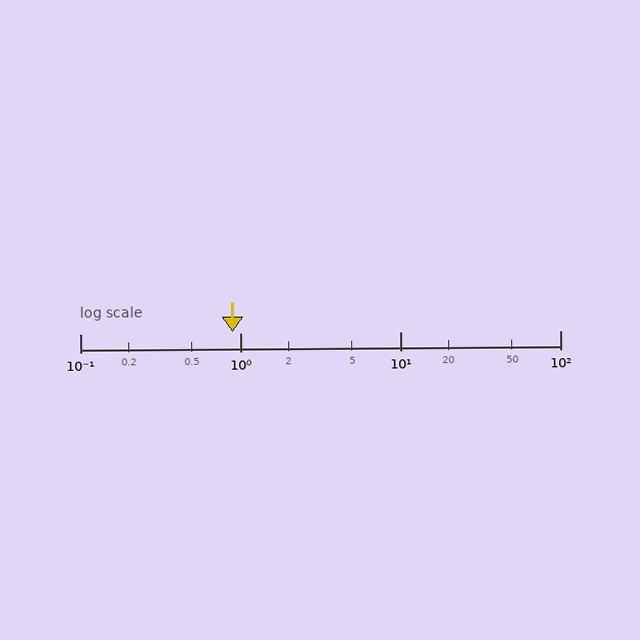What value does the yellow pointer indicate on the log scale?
The pointer indicates approximately 0.9.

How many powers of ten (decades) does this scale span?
The scale spans 3 decades, from 0.1 to 100.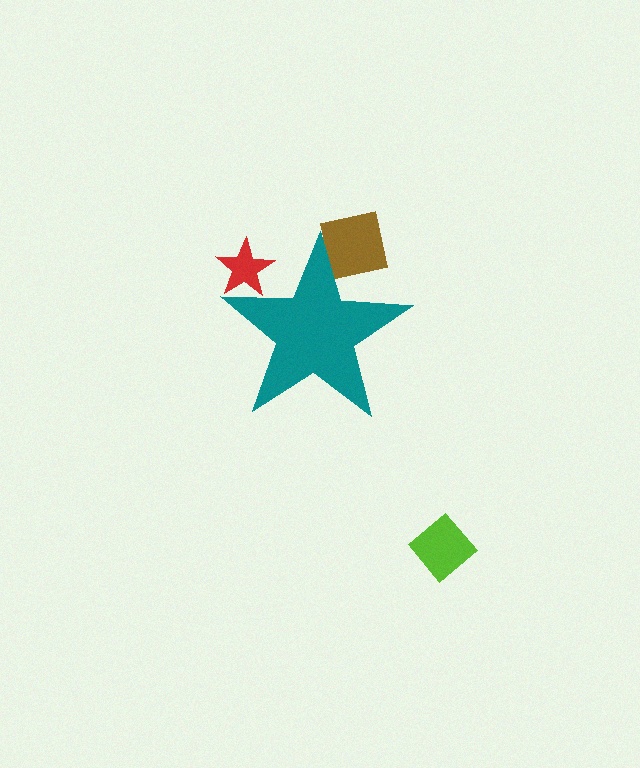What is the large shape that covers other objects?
A teal star.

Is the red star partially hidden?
Yes, the red star is partially hidden behind the teal star.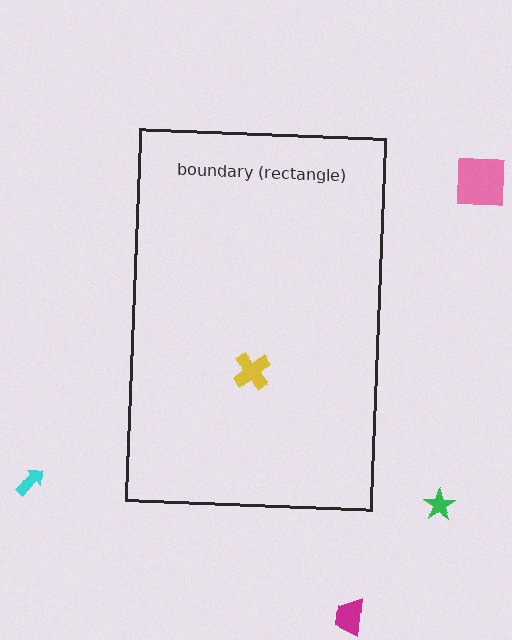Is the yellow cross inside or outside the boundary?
Inside.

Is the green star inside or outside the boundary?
Outside.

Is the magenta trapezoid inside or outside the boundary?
Outside.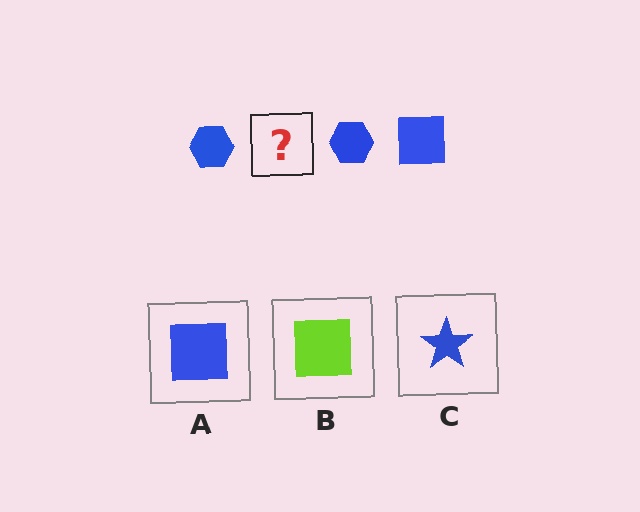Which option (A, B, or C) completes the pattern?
A.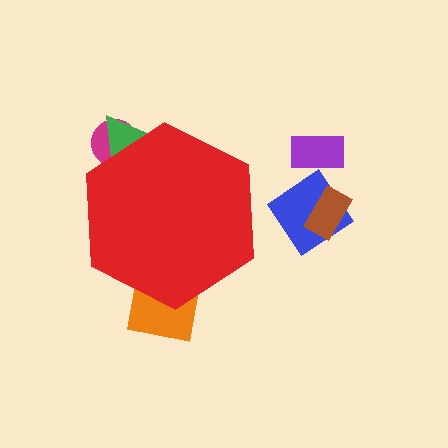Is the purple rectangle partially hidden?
No, the purple rectangle is fully visible.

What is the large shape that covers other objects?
A red hexagon.